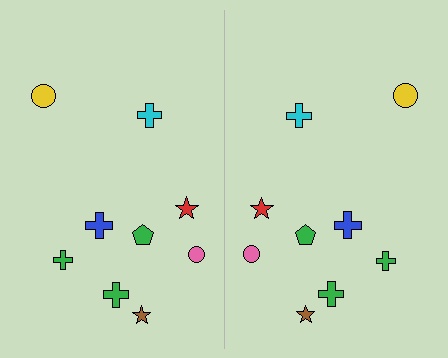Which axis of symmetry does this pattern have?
The pattern has a vertical axis of symmetry running through the center of the image.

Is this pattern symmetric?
Yes, this pattern has bilateral (reflection) symmetry.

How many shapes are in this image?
There are 18 shapes in this image.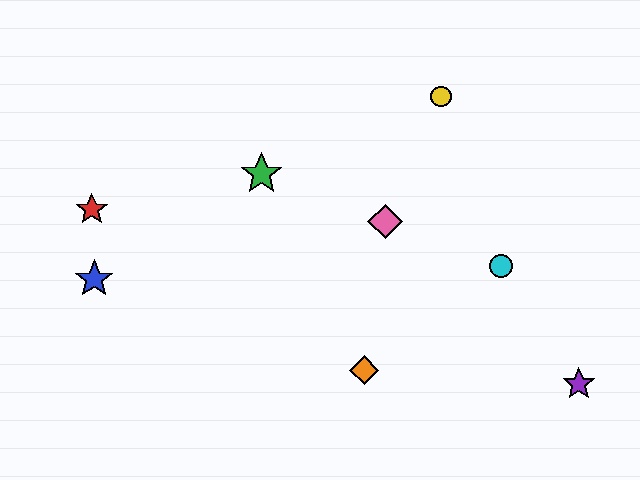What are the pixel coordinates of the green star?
The green star is at (262, 174).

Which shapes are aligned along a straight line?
The green star, the cyan circle, the pink diamond are aligned along a straight line.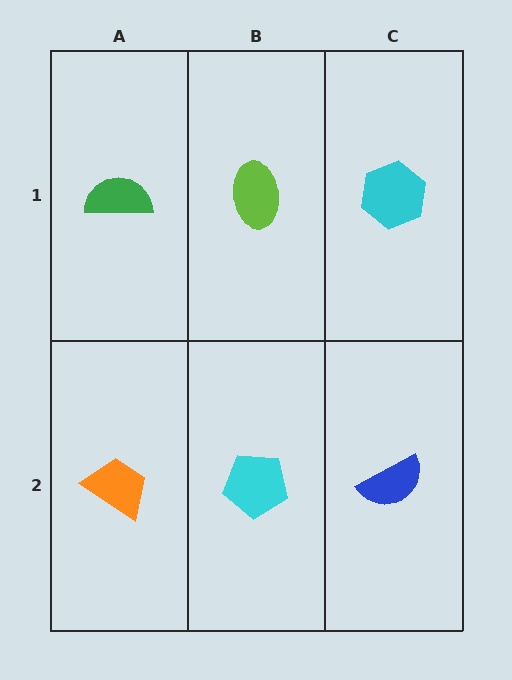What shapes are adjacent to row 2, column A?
A green semicircle (row 1, column A), a cyan pentagon (row 2, column B).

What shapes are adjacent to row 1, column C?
A blue semicircle (row 2, column C), a lime ellipse (row 1, column B).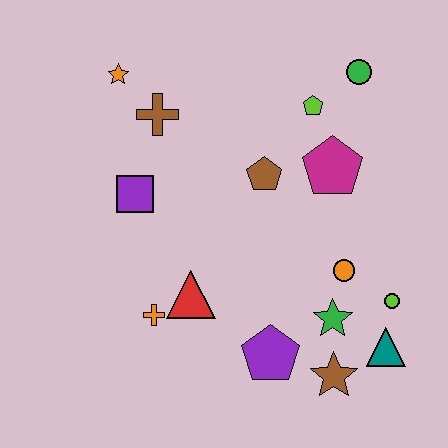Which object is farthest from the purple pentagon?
The orange star is farthest from the purple pentagon.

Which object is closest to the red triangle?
The orange cross is closest to the red triangle.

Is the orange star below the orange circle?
No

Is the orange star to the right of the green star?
No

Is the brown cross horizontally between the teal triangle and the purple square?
Yes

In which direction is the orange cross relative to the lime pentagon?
The orange cross is below the lime pentagon.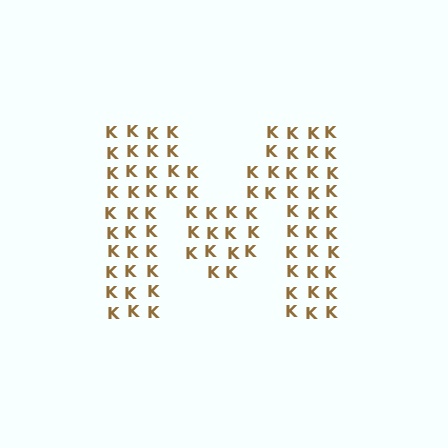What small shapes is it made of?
It is made of small letter K's.